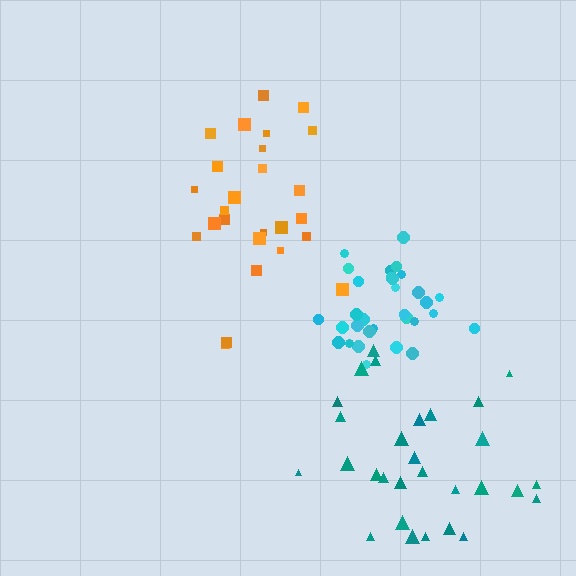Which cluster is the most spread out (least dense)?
Teal.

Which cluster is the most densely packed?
Cyan.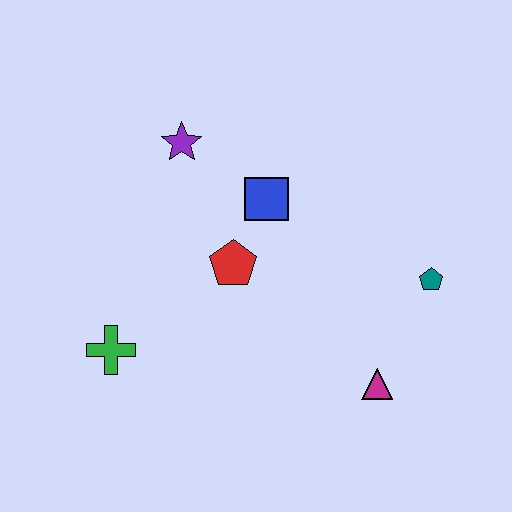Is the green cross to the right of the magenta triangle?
No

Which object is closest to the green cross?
The red pentagon is closest to the green cross.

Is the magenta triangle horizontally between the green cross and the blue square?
No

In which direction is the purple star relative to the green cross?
The purple star is above the green cross.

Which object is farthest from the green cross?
The teal pentagon is farthest from the green cross.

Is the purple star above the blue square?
Yes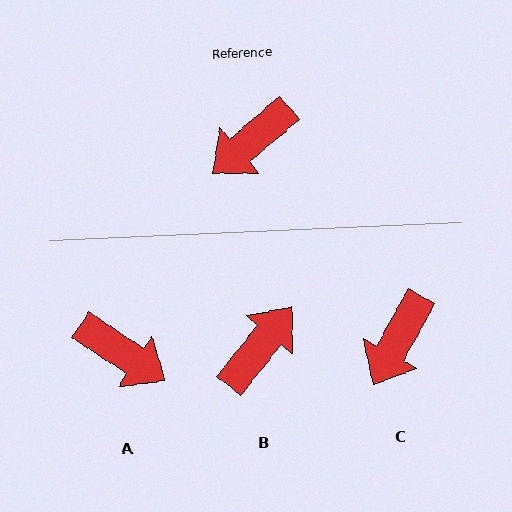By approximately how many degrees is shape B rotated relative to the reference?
Approximately 170 degrees clockwise.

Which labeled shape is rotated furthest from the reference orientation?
B, about 170 degrees away.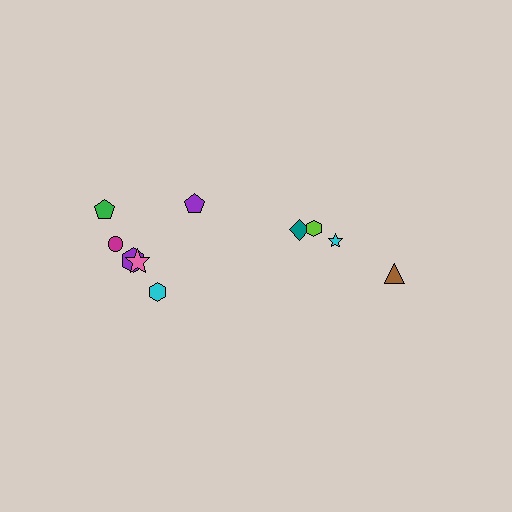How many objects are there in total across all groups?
There are 10 objects.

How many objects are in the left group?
There are 6 objects.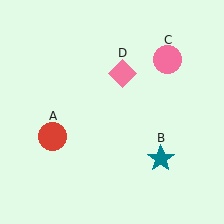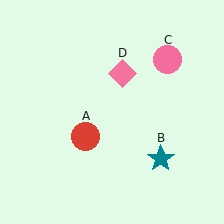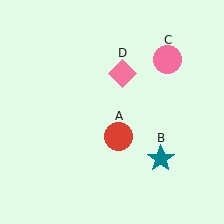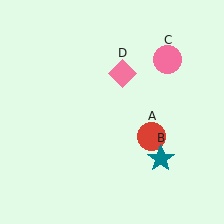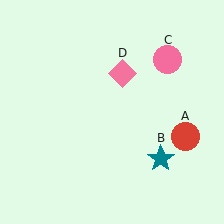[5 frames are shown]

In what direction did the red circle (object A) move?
The red circle (object A) moved right.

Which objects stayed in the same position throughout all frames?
Teal star (object B) and pink circle (object C) and pink diamond (object D) remained stationary.